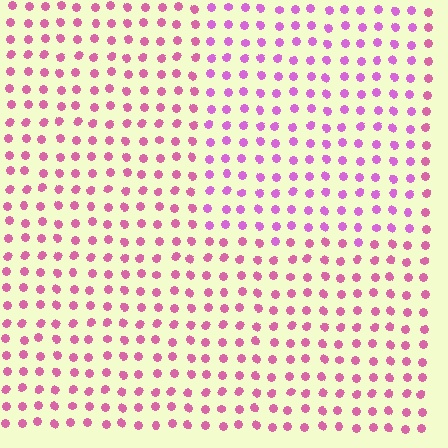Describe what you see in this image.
The image is filled with small pink elements in a uniform arrangement. A rectangle-shaped region is visible where the elements are tinted to a slightly different hue, forming a subtle color boundary.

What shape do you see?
I see a rectangle.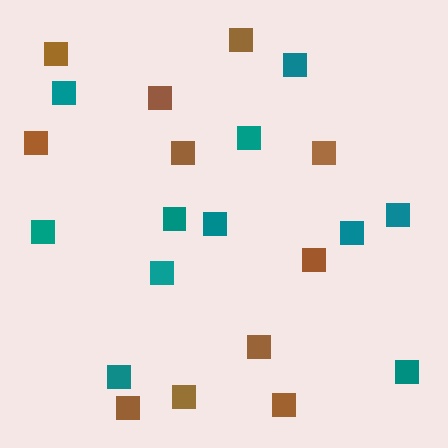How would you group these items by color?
There are 2 groups: one group of brown squares (11) and one group of teal squares (11).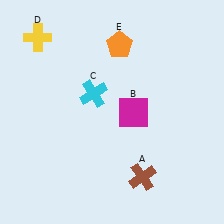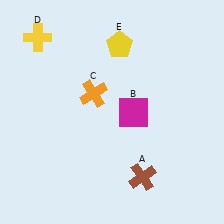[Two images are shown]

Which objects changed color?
C changed from cyan to orange. E changed from orange to yellow.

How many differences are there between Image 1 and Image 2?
There are 2 differences between the two images.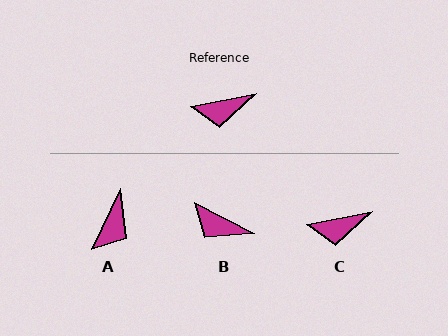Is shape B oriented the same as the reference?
No, it is off by about 38 degrees.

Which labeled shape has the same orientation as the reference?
C.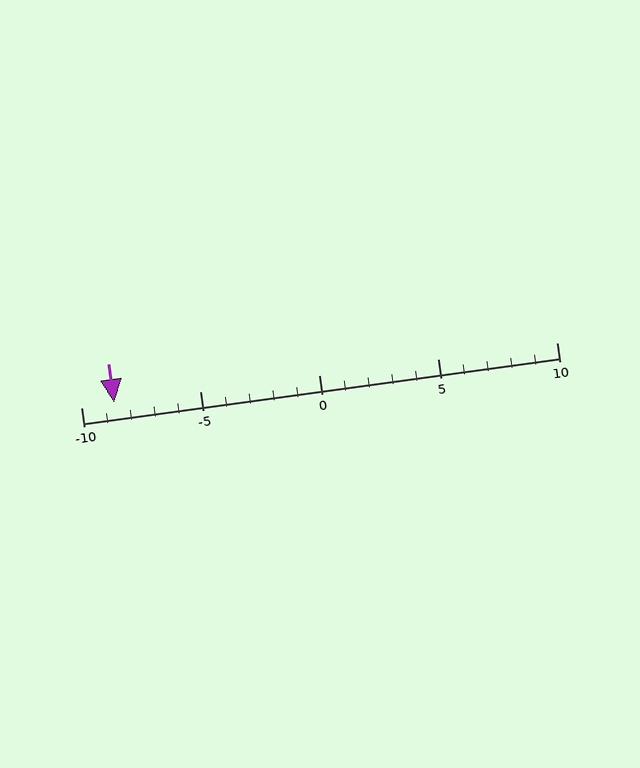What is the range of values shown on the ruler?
The ruler shows values from -10 to 10.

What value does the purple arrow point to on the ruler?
The purple arrow points to approximately -9.